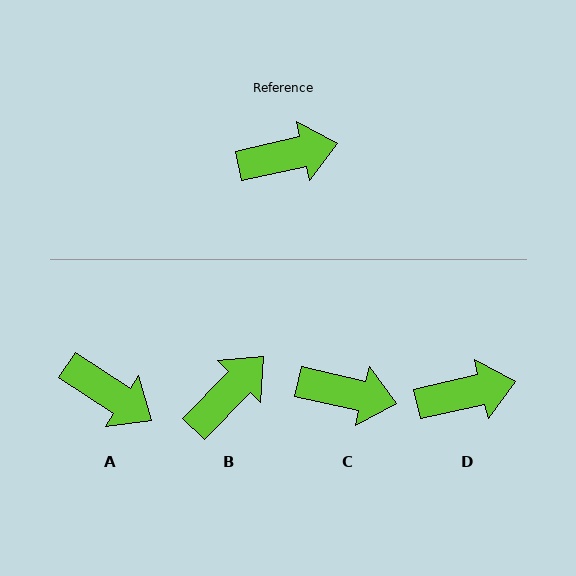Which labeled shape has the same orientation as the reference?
D.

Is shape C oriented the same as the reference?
No, it is off by about 26 degrees.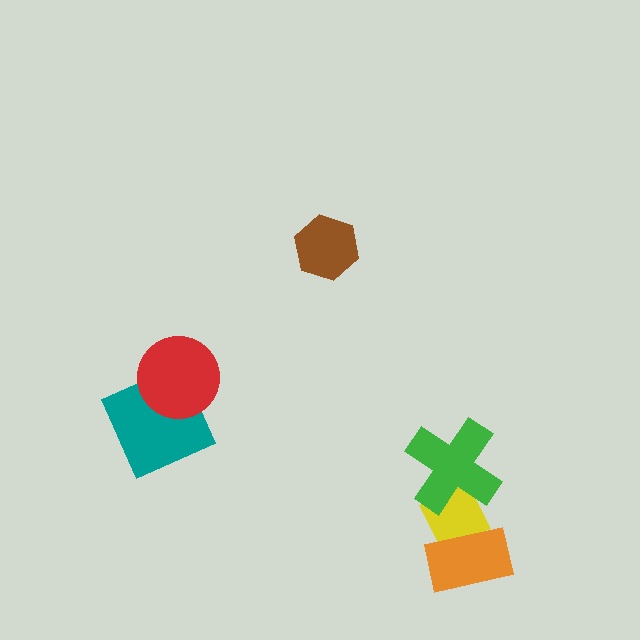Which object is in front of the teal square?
The red circle is in front of the teal square.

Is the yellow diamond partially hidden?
Yes, it is partially covered by another shape.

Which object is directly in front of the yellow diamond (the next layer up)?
The orange rectangle is directly in front of the yellow diamond.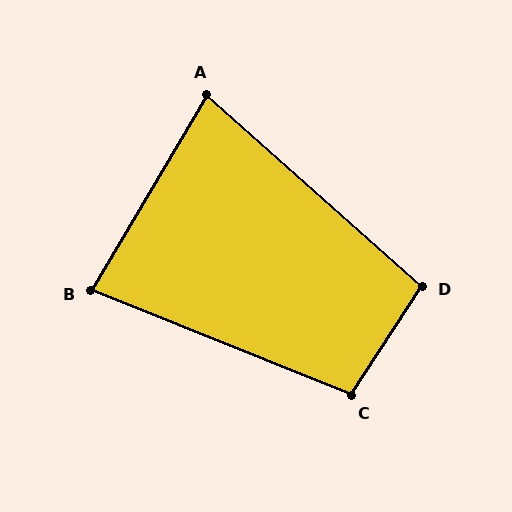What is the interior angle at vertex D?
Approximately 99 degrees (obtuse).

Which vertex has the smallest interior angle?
A, at approximately 79 degrees.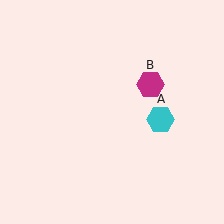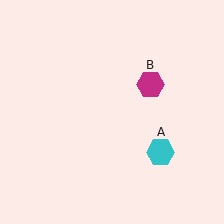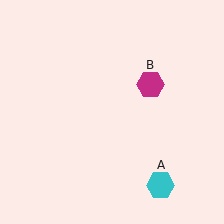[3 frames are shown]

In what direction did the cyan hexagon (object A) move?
The cyan hexagon (object A) moved down.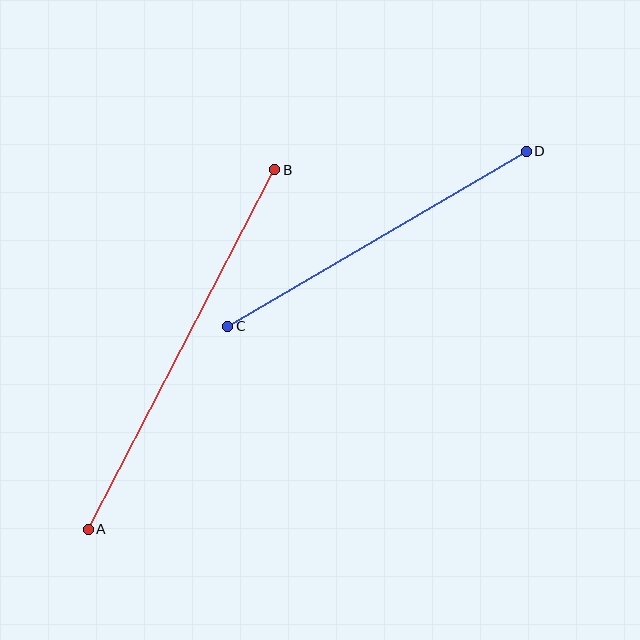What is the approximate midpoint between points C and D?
The midpoint is at approximately (377, 239) pixels.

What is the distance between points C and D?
The distance is approximately 346 pixels.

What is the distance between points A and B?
The distance is approximately 405 pixels.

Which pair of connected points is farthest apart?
Points A and B are farthest apart.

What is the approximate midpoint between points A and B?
The midpoint is at approximately (181, 349) pixels.